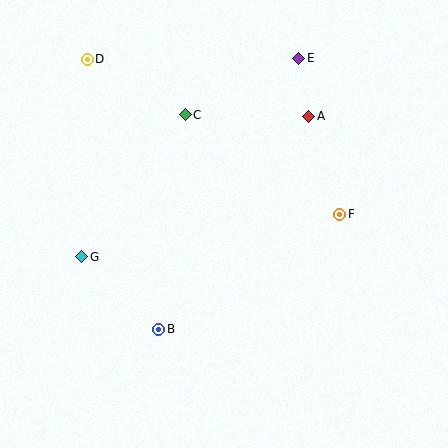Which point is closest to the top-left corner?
Point D is closest to the top-left corner.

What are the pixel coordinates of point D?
Point D is at (87, 59).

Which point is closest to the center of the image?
Point C at (185, 115) is closest to the center.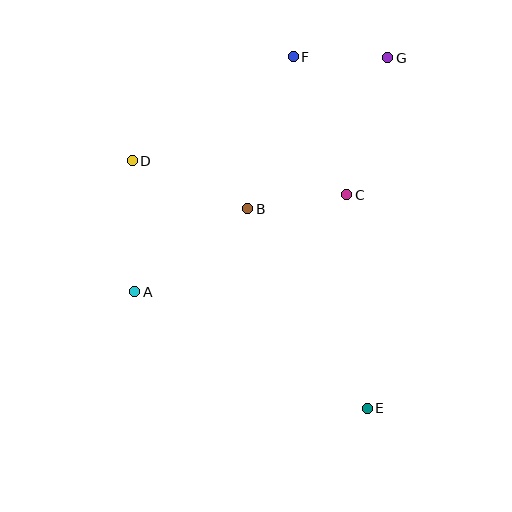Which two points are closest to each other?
Points F and G are closest to each other.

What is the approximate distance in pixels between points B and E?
The distance between B and E is approximately 233 pixels.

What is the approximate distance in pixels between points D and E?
The distance between D and E is approximately 341 pixels.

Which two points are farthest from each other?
Points E and F are farthest from each other.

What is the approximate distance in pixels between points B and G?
The distance between B and G is approximately 206 pixels.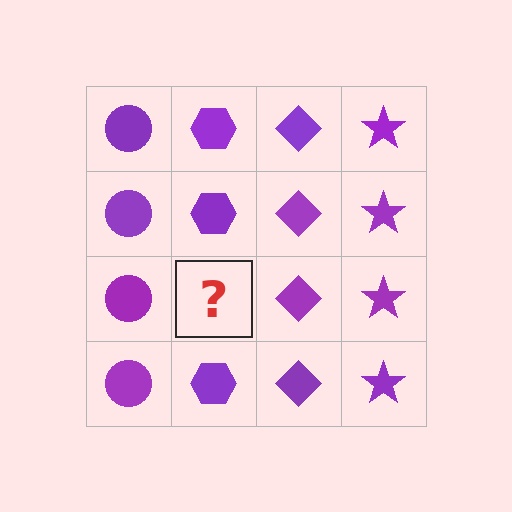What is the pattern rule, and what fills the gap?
The rule is that each column has a consistent shape. The gap should be filled with a purple hexagon.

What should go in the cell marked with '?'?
The missing cell should contain a purple hexagon.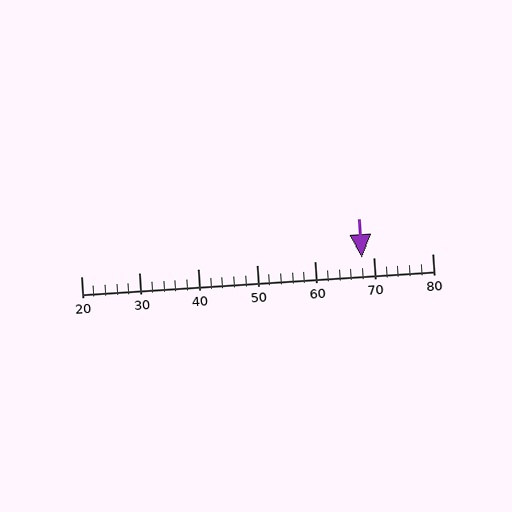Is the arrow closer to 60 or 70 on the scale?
The arrow is closer to 70.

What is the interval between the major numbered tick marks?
The major tick marks are spaced 10 units apart.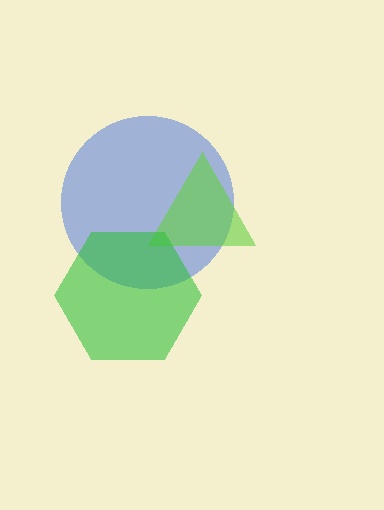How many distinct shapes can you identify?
There are 3 distinct shapes: a blue circle, a lime triangle, a green hexagon.